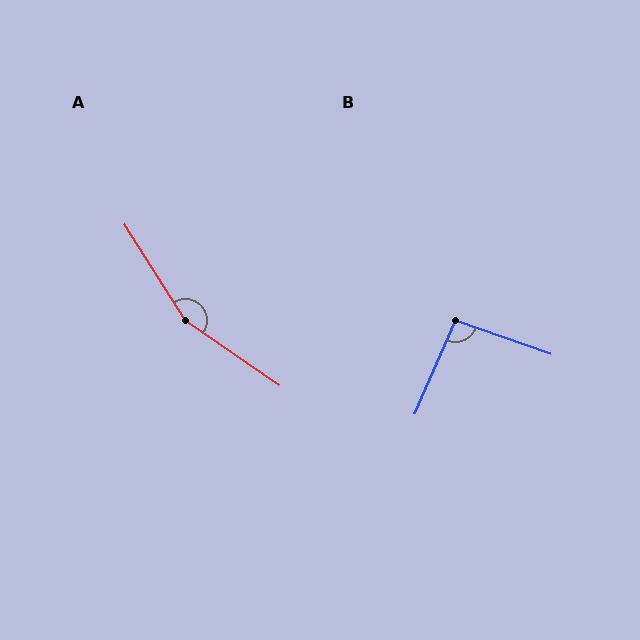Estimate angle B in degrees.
Approximately 94 degrees.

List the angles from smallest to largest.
B (94°), A (157°).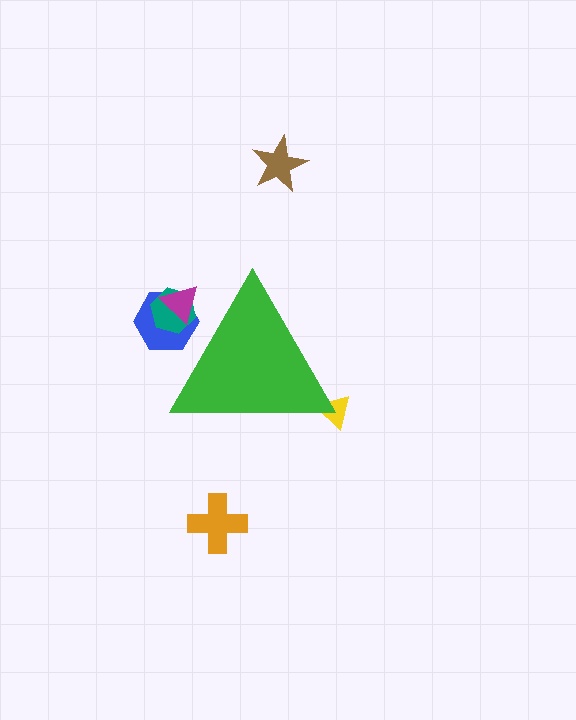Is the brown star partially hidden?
No, the brown star is fully visible.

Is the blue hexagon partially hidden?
Yes, the blue hexagon is partially hidden behind the green triangle.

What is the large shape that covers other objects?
A green triangle.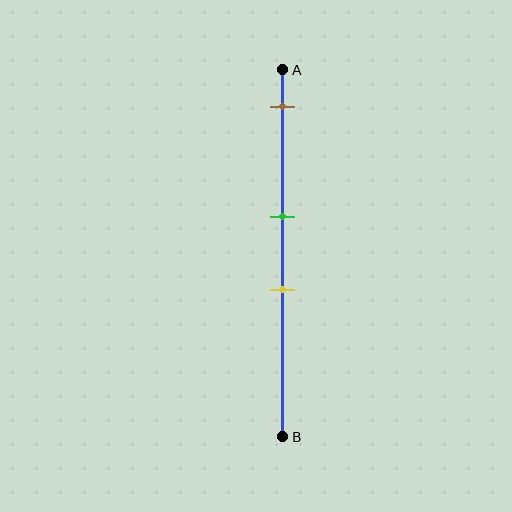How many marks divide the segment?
There are 3 marks dividing the segment.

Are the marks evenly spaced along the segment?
No, the marks are not evenly spaced.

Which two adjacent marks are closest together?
The green and yellow marks are the closest adjacent pair.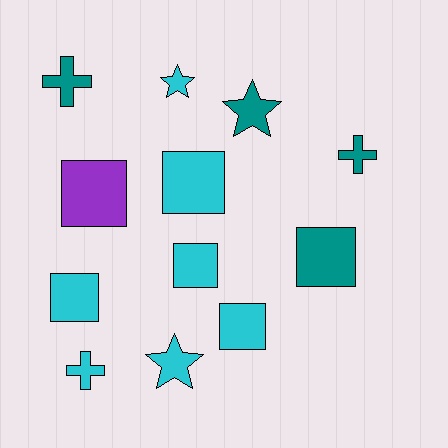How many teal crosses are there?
There are 2 teal crosses.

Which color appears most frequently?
Cyan, with 7 objects.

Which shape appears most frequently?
Square, with 6 objects.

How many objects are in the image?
There are 12 objects.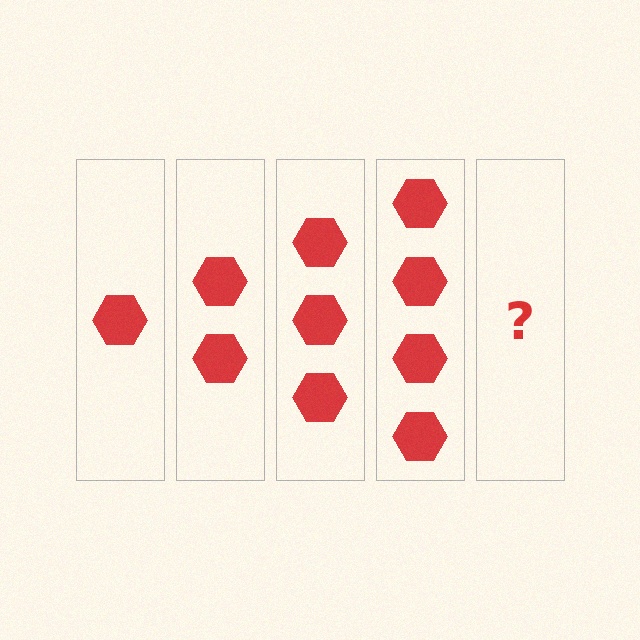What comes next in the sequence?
The next element should be 5 hexagons.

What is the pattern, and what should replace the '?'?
The pattern is that each step adds one more hexagon. The '?' should be 5 hexagons.